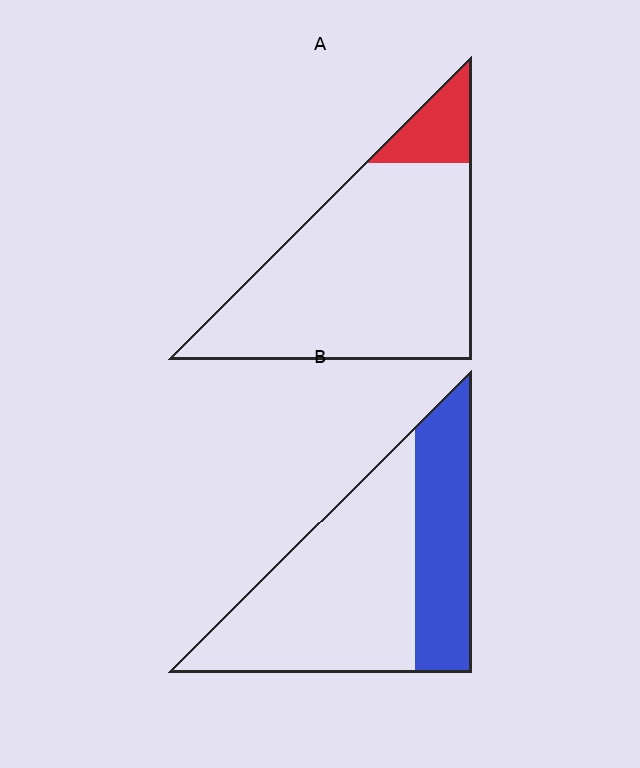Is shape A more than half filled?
No.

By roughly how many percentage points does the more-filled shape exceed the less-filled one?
By roughly 20 percentage points (B over A).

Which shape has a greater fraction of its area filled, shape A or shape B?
Shape B.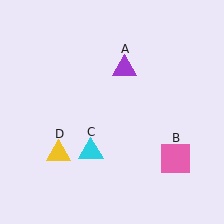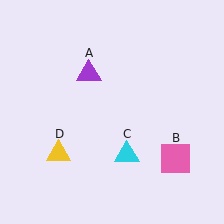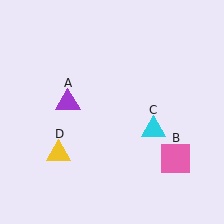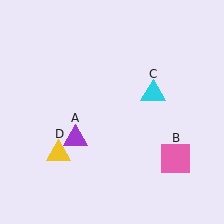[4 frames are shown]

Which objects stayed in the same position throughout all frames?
Pink square (object B) and yellow triangle (object D) remained stationary.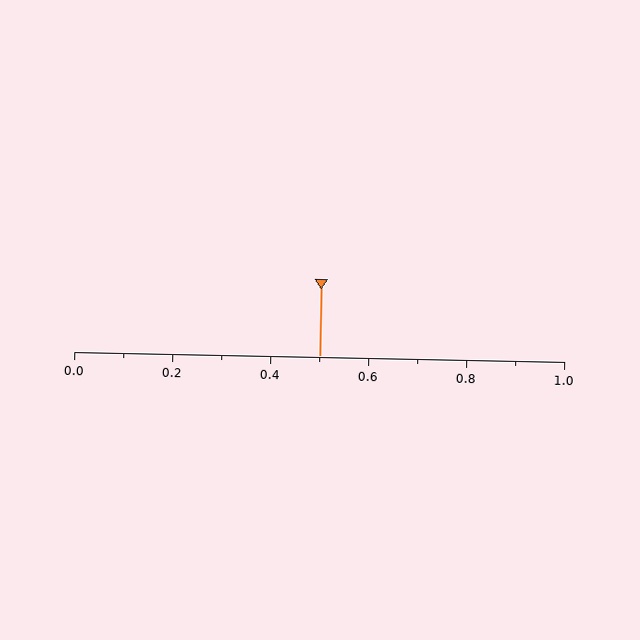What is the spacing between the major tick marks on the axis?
The major ticks are spaced 0.2 apart.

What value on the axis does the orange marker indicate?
The marker indicates approximately 0.5.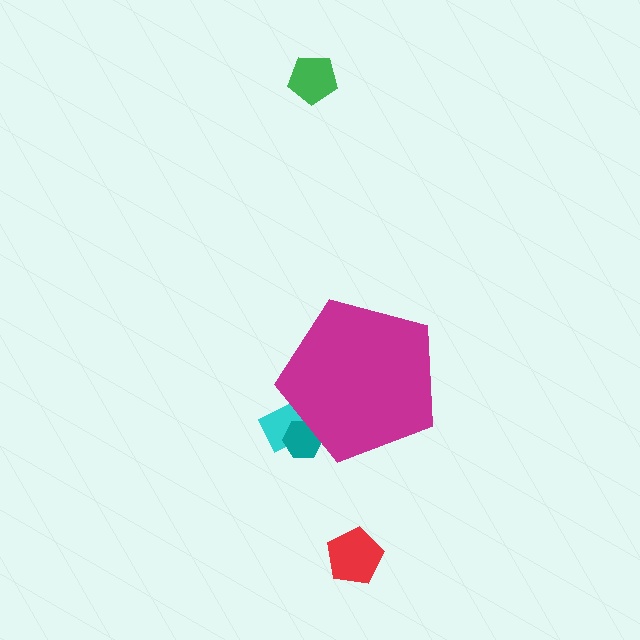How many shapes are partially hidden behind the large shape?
2 shapes are partially hidden.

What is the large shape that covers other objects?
A magenta pentagon.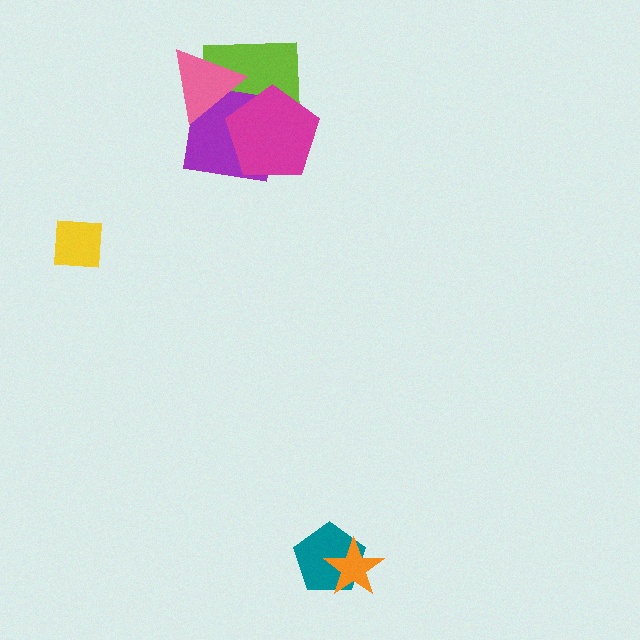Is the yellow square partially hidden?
No, no other shape covers it.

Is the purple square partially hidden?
Yes, it is partially covered by another shape.